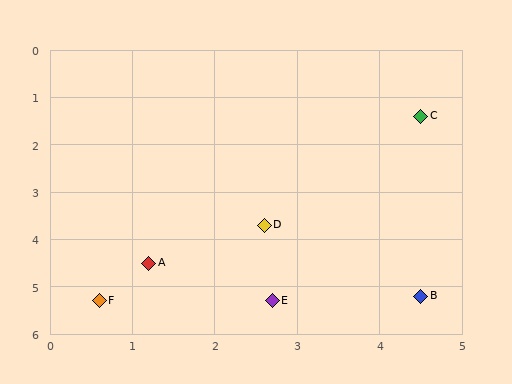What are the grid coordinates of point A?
Point A is at approximately (1.2, 4.5).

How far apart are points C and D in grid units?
Points C and D are about 3.0 grid units apart.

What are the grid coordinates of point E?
Point E is at approximately (2.7, 5.3).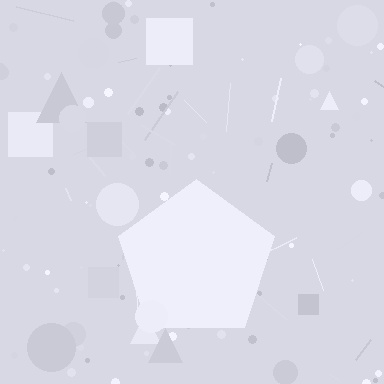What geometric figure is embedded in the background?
A pentagon is embedded in the background.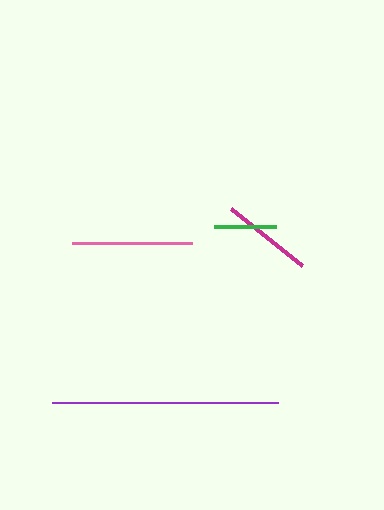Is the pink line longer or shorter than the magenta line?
The pink line is longer than the magenta line.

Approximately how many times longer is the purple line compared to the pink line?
The purple line is approximately 1.9 times the length of the pink line.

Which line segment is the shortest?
The green line is the shortest at approximately 62 pixels.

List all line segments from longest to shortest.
From longest to shortest: purple, pink, magenta, green.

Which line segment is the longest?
The purple line is the longest at approximately 226 pixels.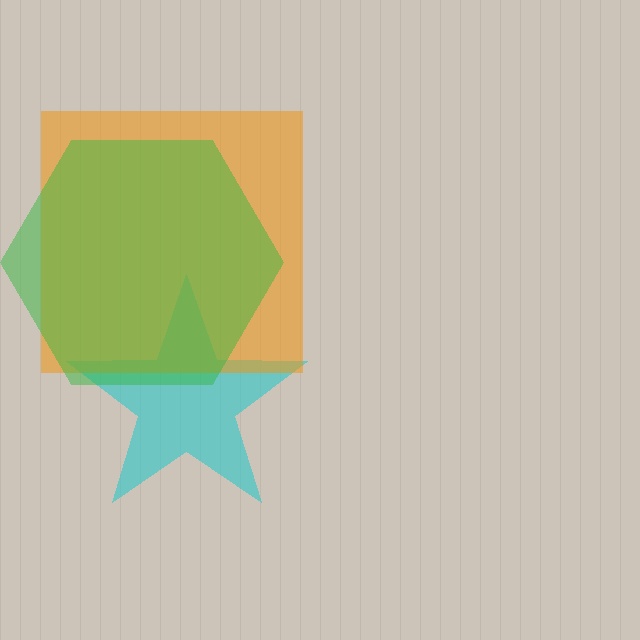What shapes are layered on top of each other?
The layered shapes are: a cyan star, an orange square, a green hexagon.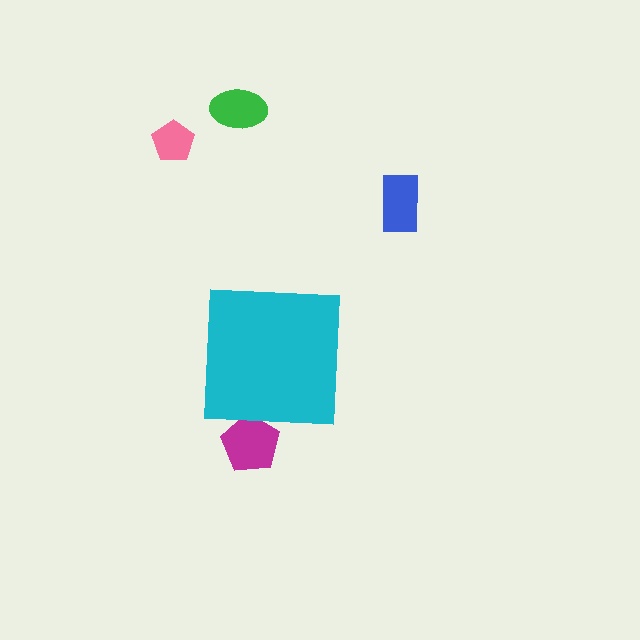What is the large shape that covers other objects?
A cyan square.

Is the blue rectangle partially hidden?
No, the blue rectangle is fully visible.